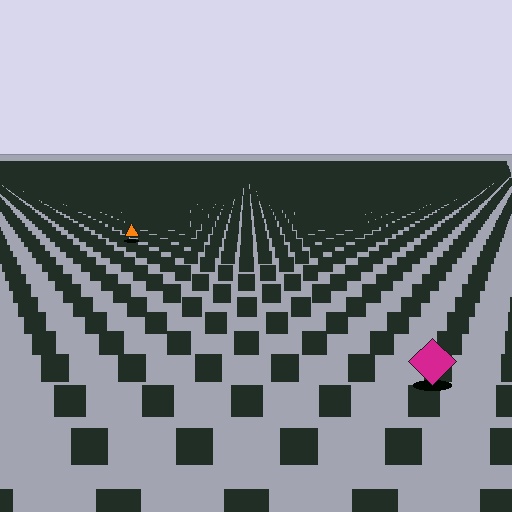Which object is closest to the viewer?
The magenta diamond is closest. The texture marks near it are larger and more spread out.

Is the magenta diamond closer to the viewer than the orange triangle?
Yes. The magenta diamond is closer — you can tell from the texture gradient: the ground texture is coarser near it.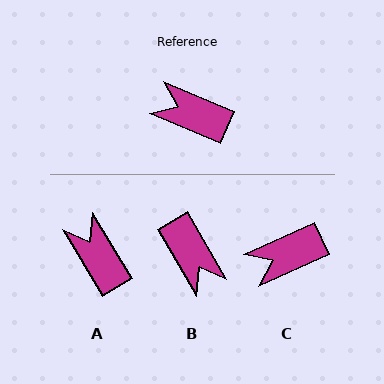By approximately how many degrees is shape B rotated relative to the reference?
Approximately 143 degrees counter-clockwise.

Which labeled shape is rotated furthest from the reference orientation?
B, about 143 degrees away.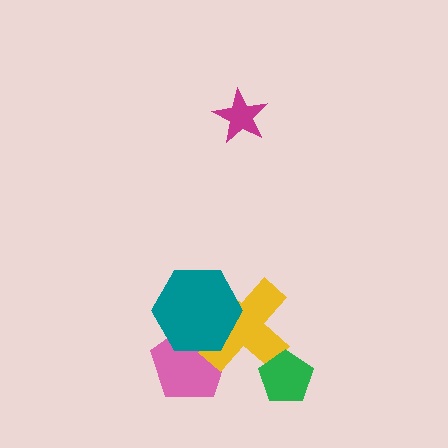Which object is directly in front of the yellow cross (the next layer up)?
The teal hexagon is directly in front of the yellow cross.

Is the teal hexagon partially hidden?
No, no other shape covers it.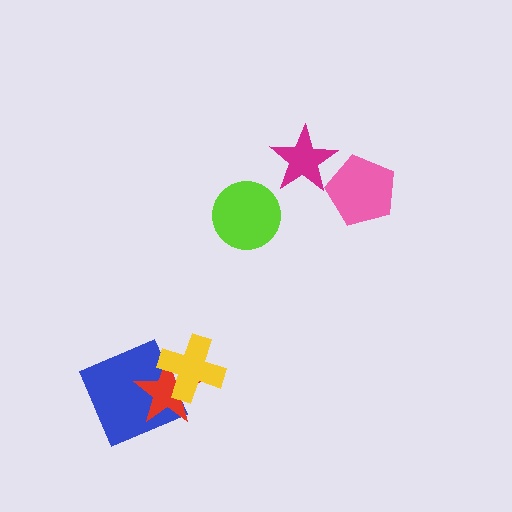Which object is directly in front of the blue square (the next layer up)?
The red star is directly in front of the blue square.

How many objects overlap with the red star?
2 objects overlap with the red star.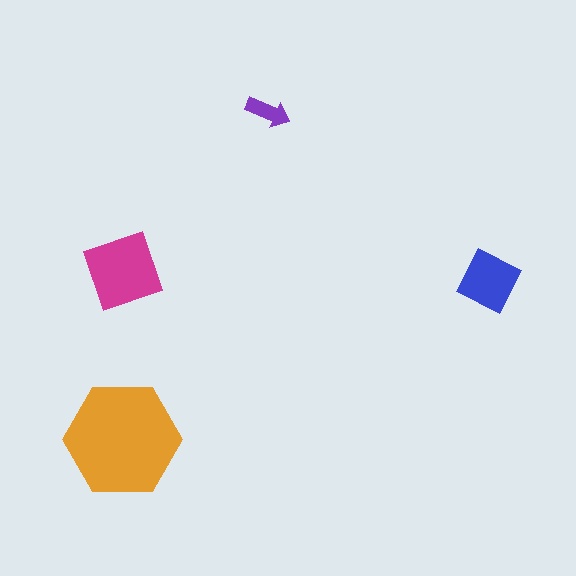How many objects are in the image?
There are 4 objects in the image.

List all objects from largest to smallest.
The orange hexagon, the magenta square, the blue diamond, the purple arrow.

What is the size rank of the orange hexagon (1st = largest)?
1st.